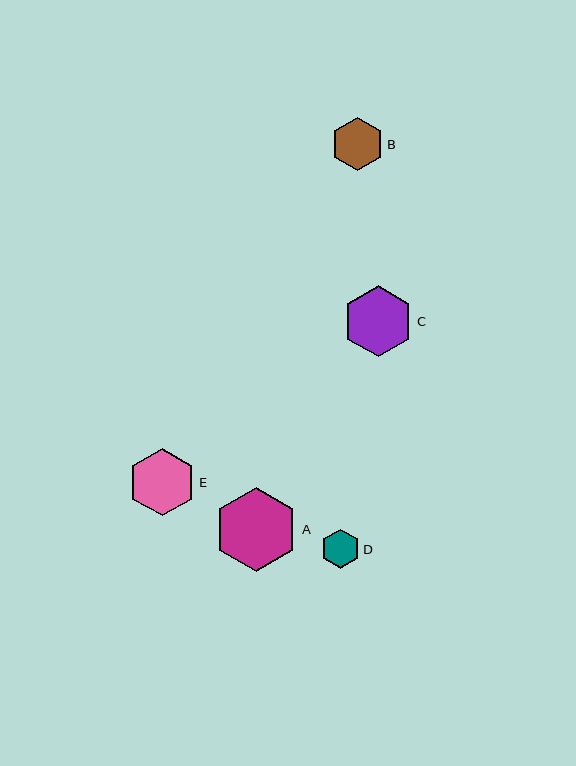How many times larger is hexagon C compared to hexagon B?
Hexagon C is approximately 1.3 times the size of hexagon B.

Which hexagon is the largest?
Hexagon A is the largest with a size of approximately 85 pixels.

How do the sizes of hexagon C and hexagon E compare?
Hexagon C and hexagon E are approximately the same size.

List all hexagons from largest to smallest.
From largest to smallest: A, C, E, B, D.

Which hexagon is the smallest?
Hexagon D is the smallest with a size of approximately 39 pixels.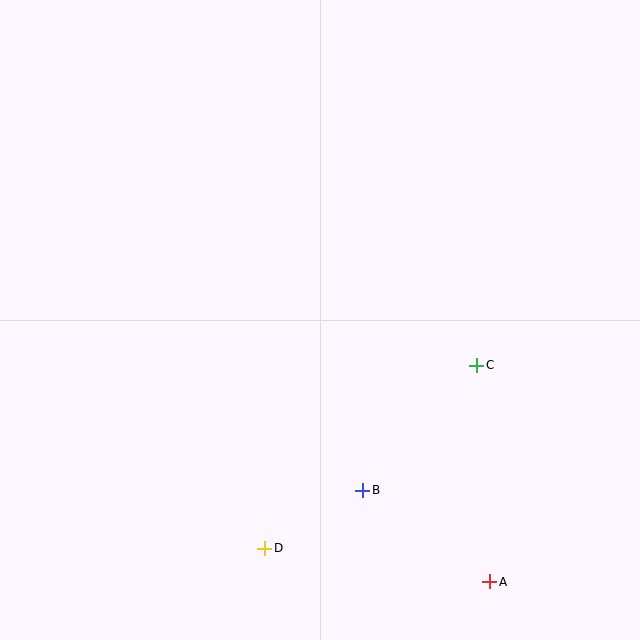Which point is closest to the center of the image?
Point C at (477, 365) is closest to the center.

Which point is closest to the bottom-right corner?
Point A is closest to the bottom-right corner.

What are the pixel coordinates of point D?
Point D is at (265, 548).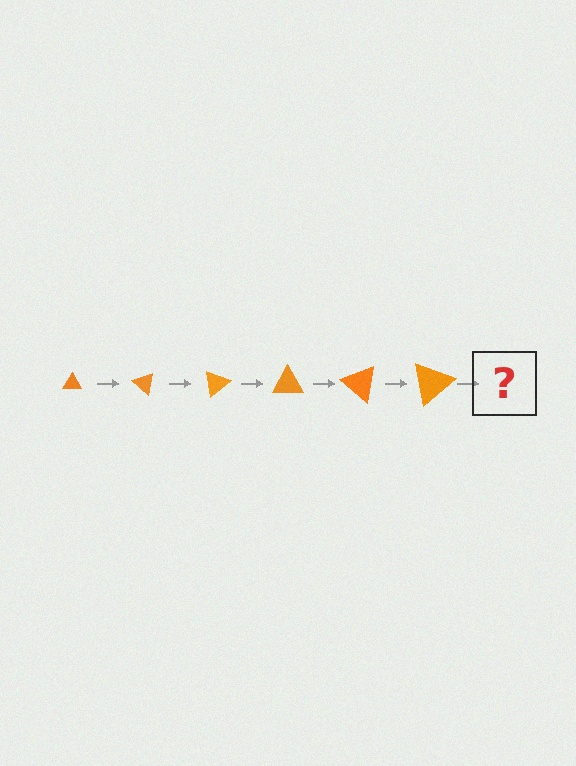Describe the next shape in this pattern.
It should be a triangle, larger than the previous one and rotated 240 degrees from the start.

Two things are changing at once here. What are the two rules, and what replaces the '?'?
The two rules are that the triangle grows larger each step and it rotates 40 degrees each step. The '?' should be a triangle, larger than the previous one and rotated 240 degrees from the start.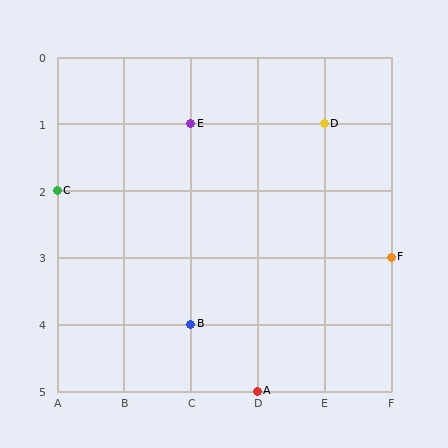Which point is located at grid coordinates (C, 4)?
Point B is at (C, 4).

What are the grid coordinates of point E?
Point E is at grid coordinates (C, 1).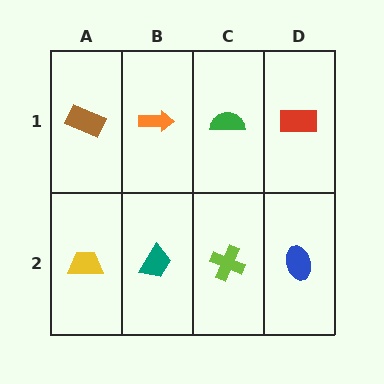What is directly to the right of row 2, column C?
A blue ellipse.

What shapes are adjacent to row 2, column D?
A red rectangle (row 1, column D), a lime cross (row 2, column C).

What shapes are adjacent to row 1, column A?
A yellow trapezoid (row 2, column A), an orange arrow (row 1, column B).